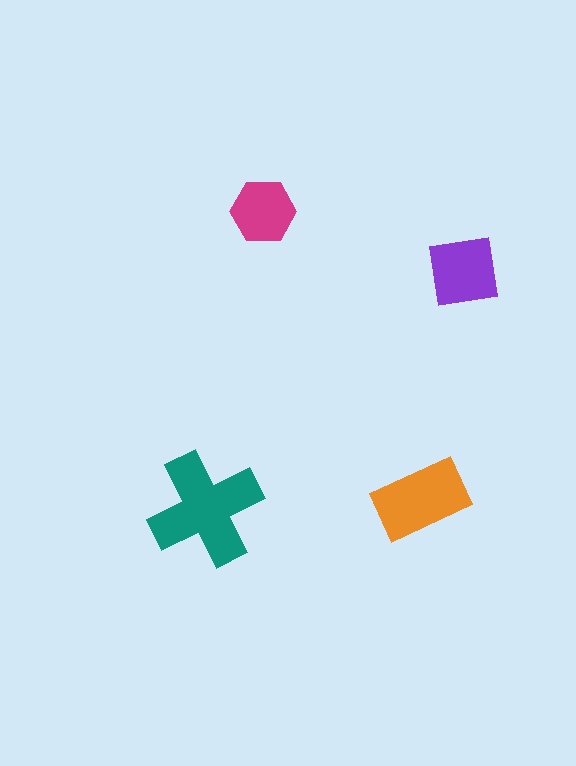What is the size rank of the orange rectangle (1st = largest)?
2nd.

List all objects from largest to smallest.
The teal cross, the orange rectangle, the purple square, the magenta hexagon.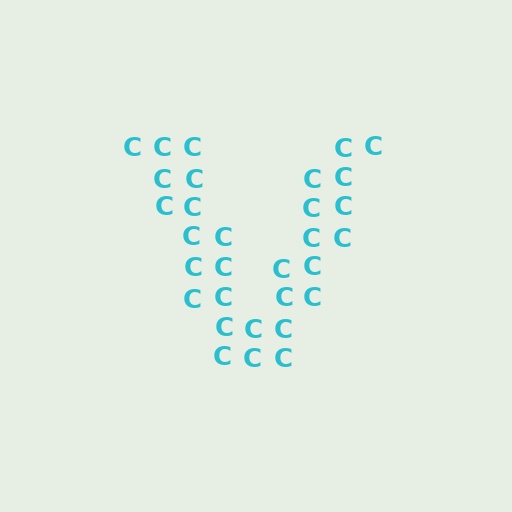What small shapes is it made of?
It is made of small letter C's.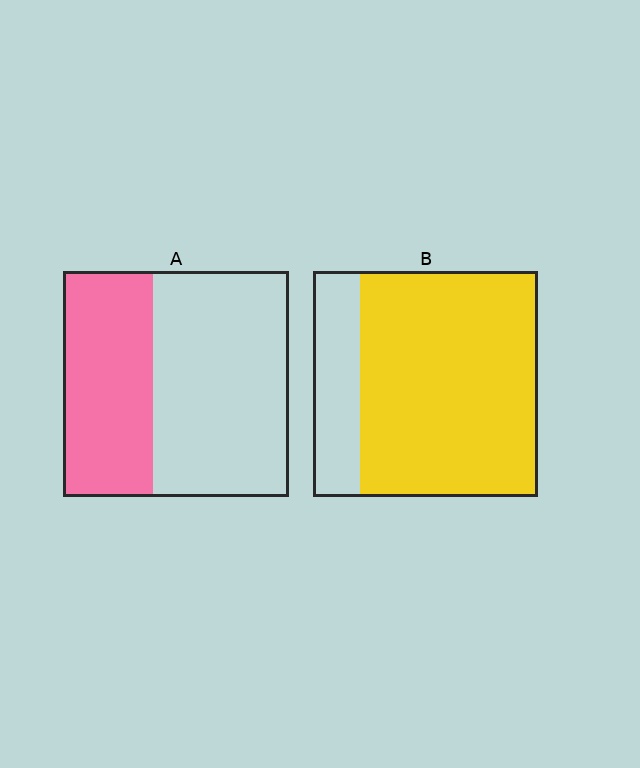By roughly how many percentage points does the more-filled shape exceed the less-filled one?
By roughly 40 percentage points (B over A).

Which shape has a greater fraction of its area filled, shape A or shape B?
Shape B.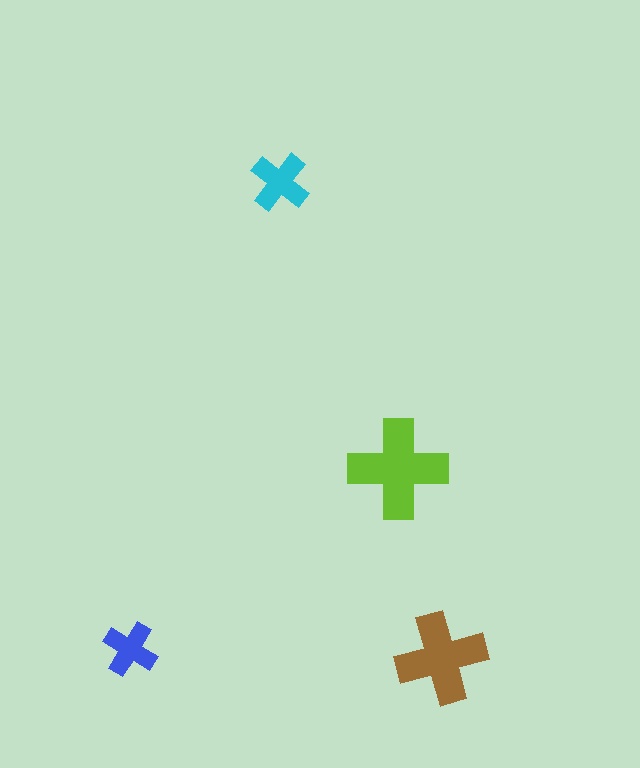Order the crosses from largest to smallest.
the lime one, the brown one, the cyan one, the blue one.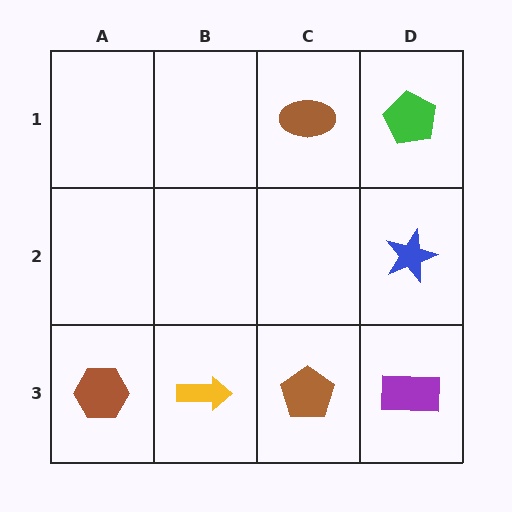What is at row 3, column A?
A brown hexagon.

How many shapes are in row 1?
2 shapes.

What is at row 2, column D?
A blue star.